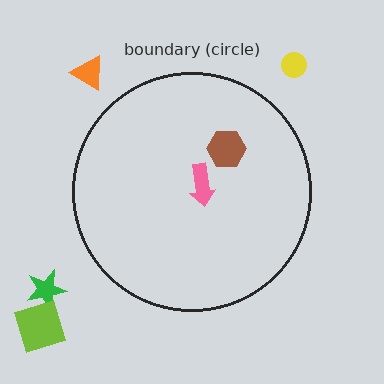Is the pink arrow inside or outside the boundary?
Inside.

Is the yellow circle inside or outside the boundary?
Outside.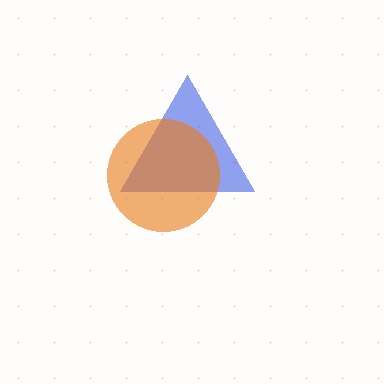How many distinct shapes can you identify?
There are 2 distinct shapes: a blue triangle, an orange circle.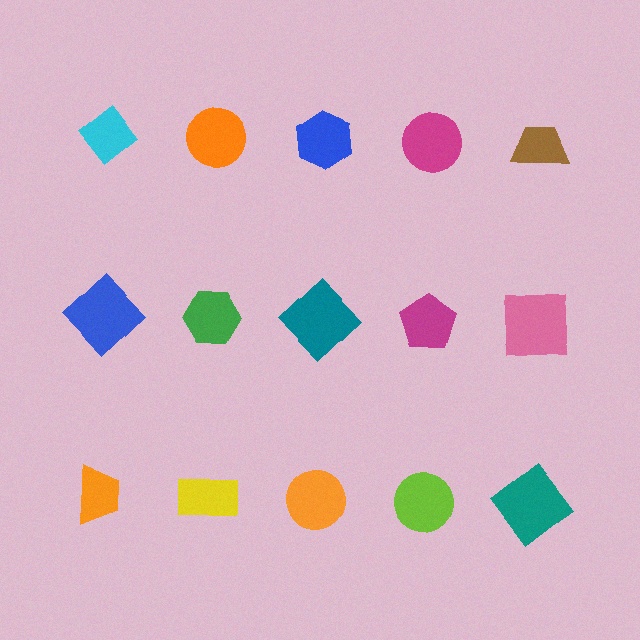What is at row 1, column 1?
A cyan diamond.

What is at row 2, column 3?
A teal diamond.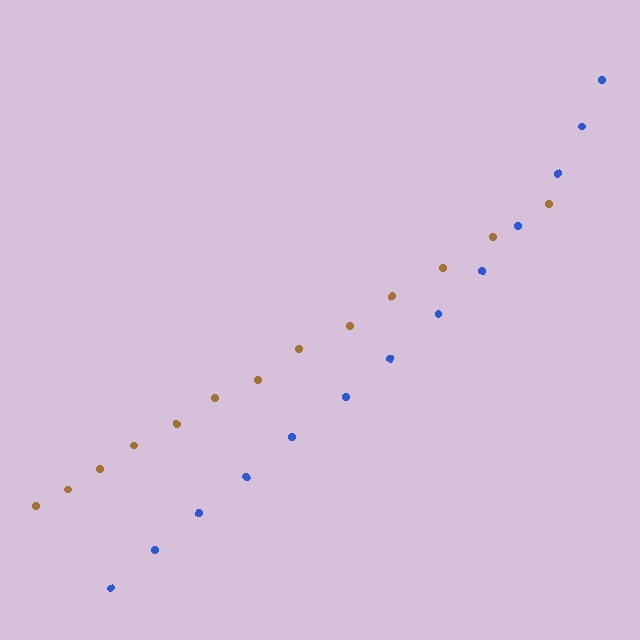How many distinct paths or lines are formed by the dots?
There are 2 distinct paths.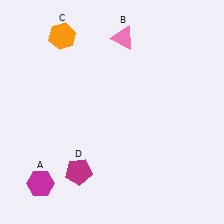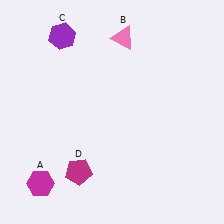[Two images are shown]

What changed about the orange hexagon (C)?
In Image 1, C is orange. In Image 2, it changed to purple.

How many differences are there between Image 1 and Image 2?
There is 1 difference between the two images.